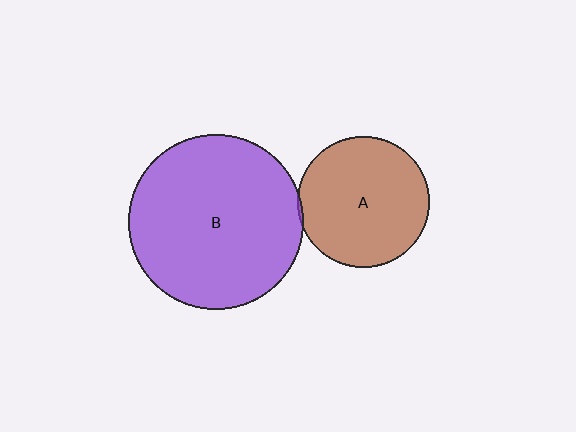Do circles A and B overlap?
Yes.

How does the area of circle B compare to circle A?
Approximately 1.8 times.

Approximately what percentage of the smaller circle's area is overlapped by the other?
Approximately 5%.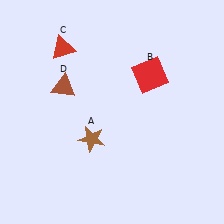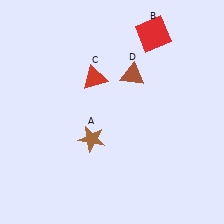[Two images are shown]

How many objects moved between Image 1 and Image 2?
3 objects moved between the two images.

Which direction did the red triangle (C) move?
The red triangle (C) moved right.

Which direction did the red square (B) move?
The red square (B) moved up.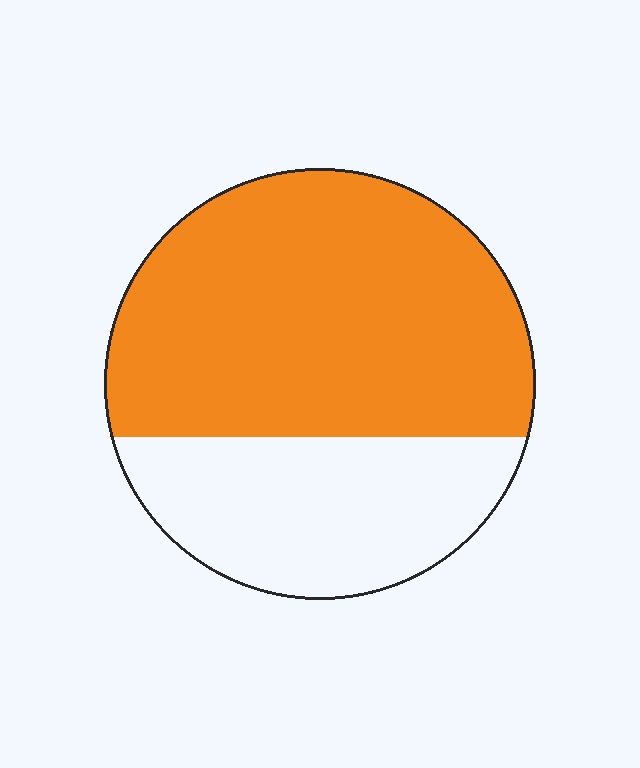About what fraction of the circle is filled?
About two thirds (2/3).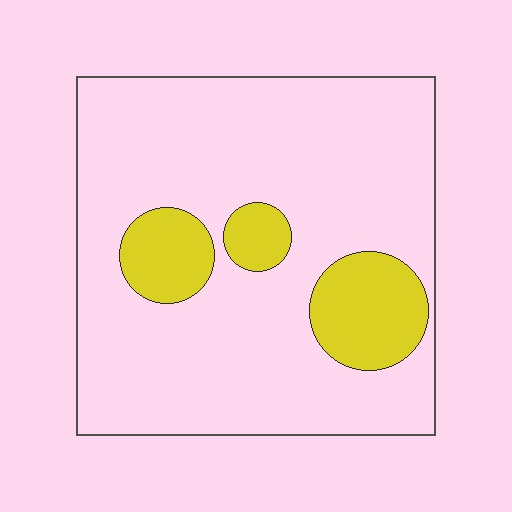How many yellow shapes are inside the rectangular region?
3.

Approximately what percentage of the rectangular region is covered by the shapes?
Approximately 15%.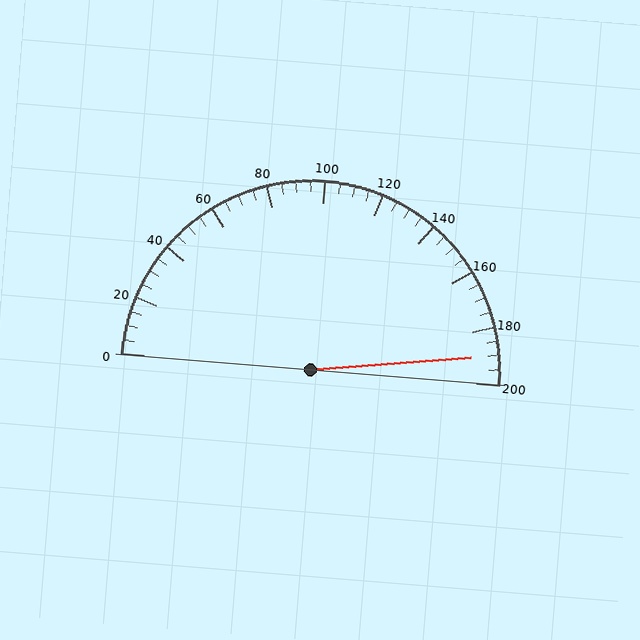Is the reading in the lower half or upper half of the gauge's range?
The reading is in the upper half of the range (0 to 200).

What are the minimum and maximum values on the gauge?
The gauge ranges from 0 to 200.